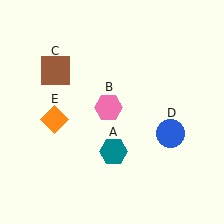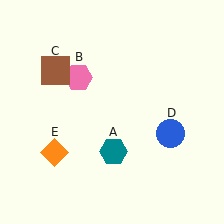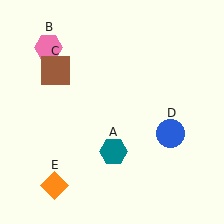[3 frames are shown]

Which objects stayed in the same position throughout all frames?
Teal hexagon (object A) and brown square (object C) and blue circle (object D) remained stationary.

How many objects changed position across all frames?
2 objects changed position: pink hexagon (object B), orange diamond (object E).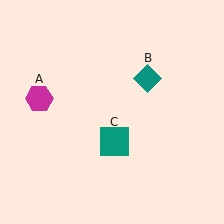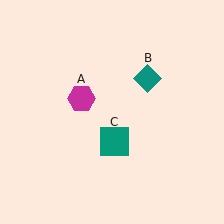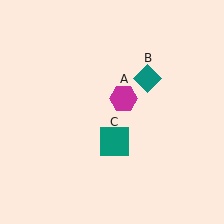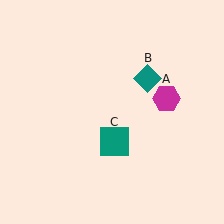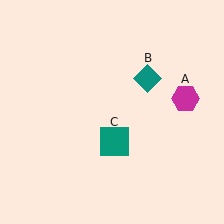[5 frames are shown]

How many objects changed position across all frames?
1 object changed position: magenta hexagon (object A).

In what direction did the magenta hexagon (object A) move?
The magenta hexagon (object A) moved right.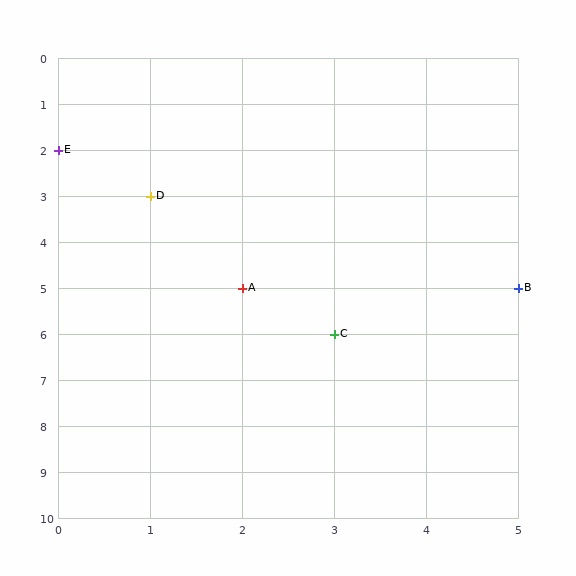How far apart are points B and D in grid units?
Points B and D are 4 columns and 2 rows apart (about 4.5 grid units diagonally).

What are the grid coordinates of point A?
Point A is at grid coordinates (2, 5).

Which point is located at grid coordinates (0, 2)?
Point E is at (0, 2).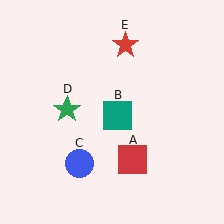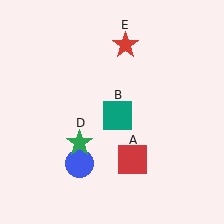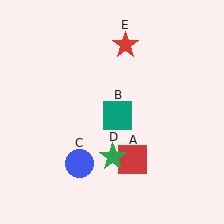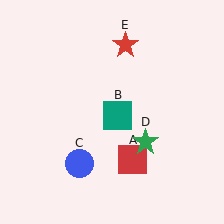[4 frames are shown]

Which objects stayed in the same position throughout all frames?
Red square (object A) and teal square (object B) and blue circle (object C) and red star (object E) remained stationary.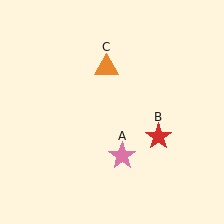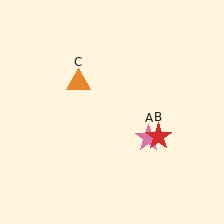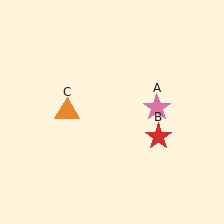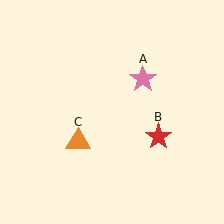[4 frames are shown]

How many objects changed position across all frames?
2 objects changed position: pink star (object A), orange triangle (object C).